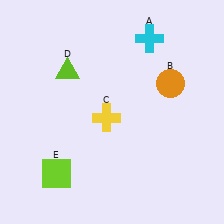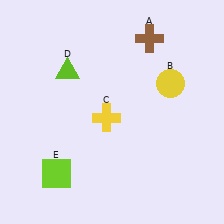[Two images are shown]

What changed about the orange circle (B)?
In Image 1, B is orange. In Image 2, it changed to yellow.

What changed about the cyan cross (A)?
In Image 1, A is cyan. In Image 2, it changed to brown.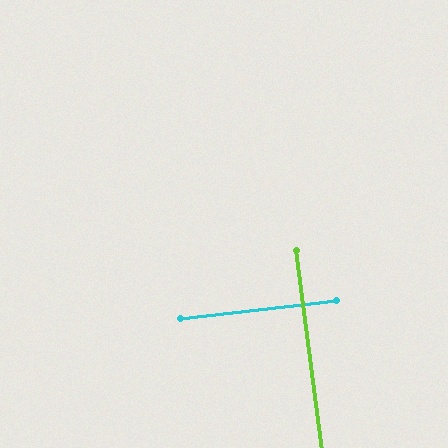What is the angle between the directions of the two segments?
Approximately 89 degrees.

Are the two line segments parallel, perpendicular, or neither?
Perpendicular — they meet at approximately 89°.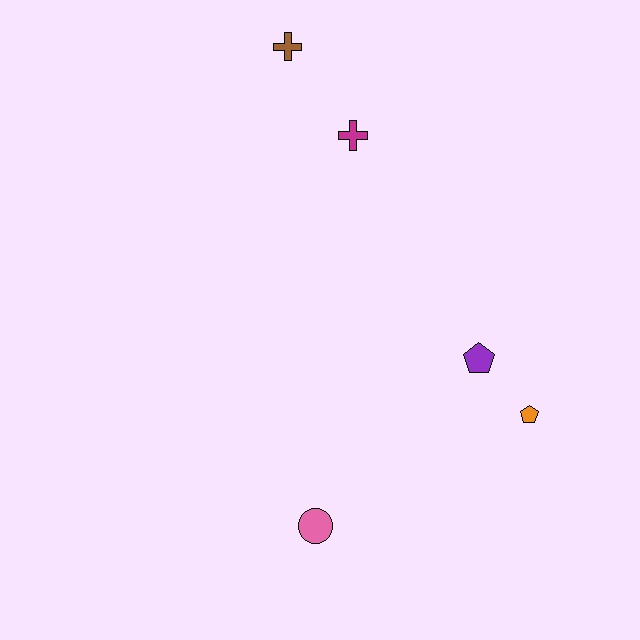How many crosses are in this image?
There are 2 crosses.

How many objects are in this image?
There are 5 objects.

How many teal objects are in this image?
There are no teal objects.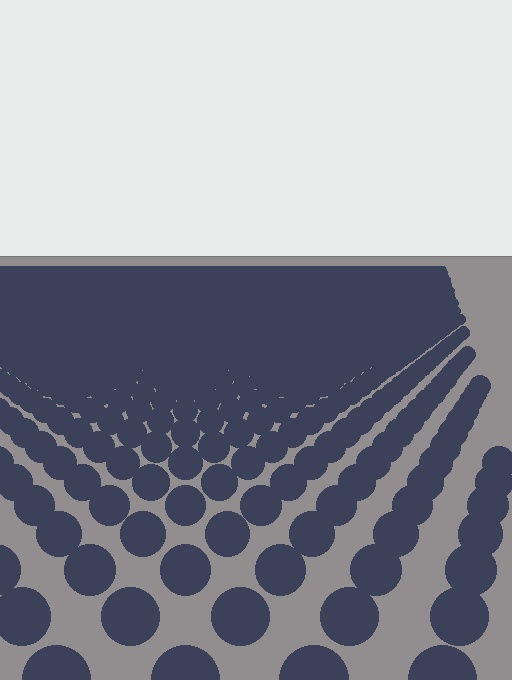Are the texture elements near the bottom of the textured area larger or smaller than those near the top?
Larger. Near the bottom, elements are closer to the viewer and appear at a bigger on-screen size.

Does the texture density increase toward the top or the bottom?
Density increases toward the top.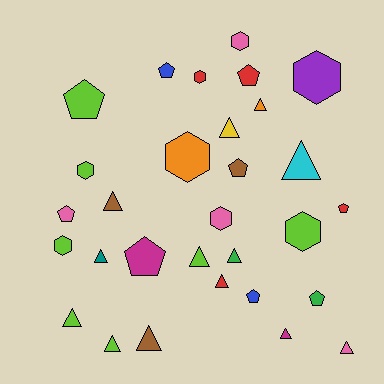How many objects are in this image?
There are 30 objects.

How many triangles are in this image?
There are 13 triangles.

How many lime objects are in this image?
There are 7 lime objects.